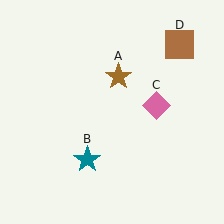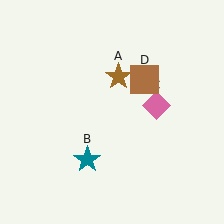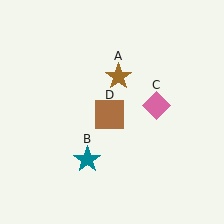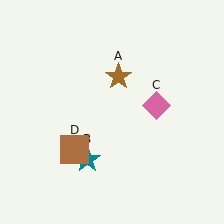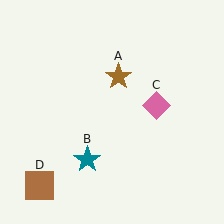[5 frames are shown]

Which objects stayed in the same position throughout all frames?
Brown star (object A) and teal star (object B) and pink diamond (object C) remained stationary.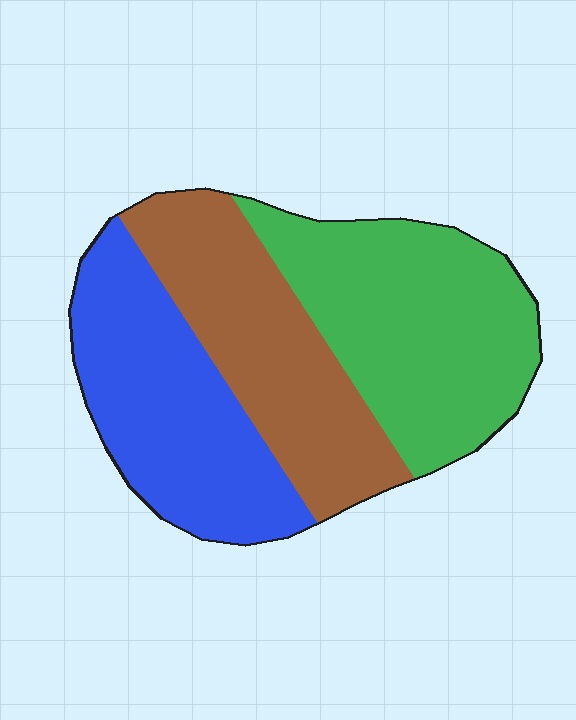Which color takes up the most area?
Green, at roughly 35%.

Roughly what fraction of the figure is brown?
Brown takes up about one third (1/3) of the figure.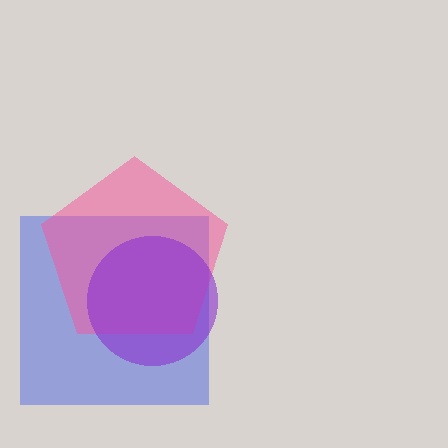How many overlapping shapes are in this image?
There are 3 overlapping shapes in the image.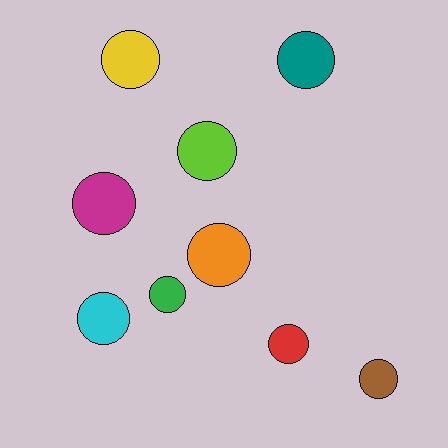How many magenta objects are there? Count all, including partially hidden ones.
There is 1 magenta object.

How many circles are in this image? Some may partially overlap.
There are 9 circles.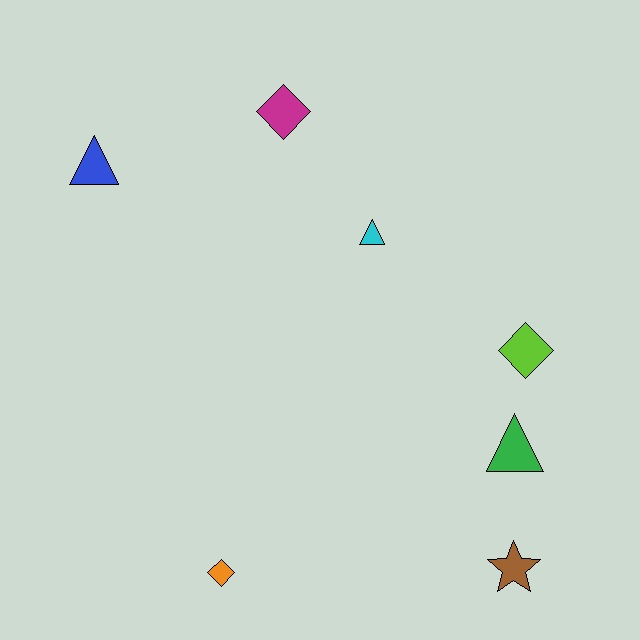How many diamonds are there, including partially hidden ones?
There are 3 diamonds.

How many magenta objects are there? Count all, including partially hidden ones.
There is 1 magenta object.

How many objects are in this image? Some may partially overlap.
There are 7 objects.